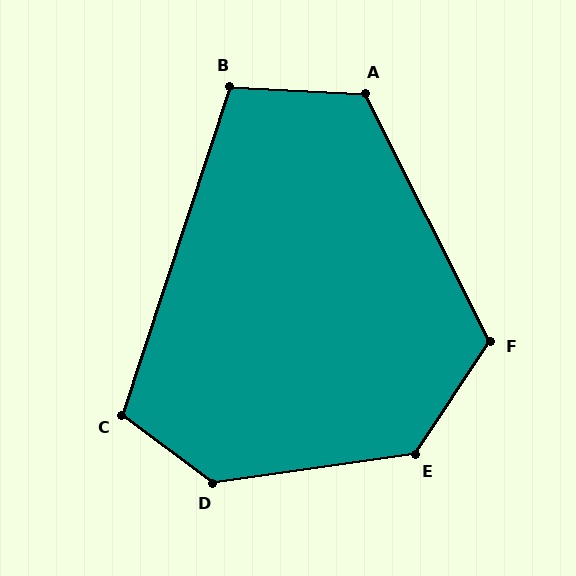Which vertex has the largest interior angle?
D, at approximately 135 degrees.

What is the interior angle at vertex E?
Approximately 132 degrees (obtuse).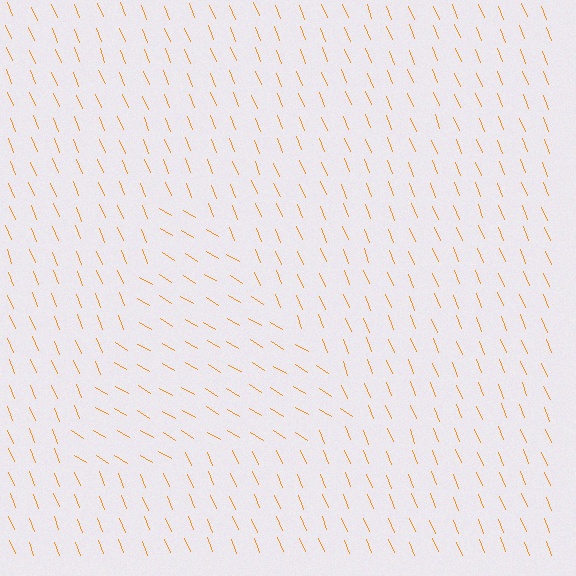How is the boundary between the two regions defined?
The boundary is defined purely by a change in line orientation (approximately 37 degrees difference). All lines are the same color and thickness.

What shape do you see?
I see a triangle.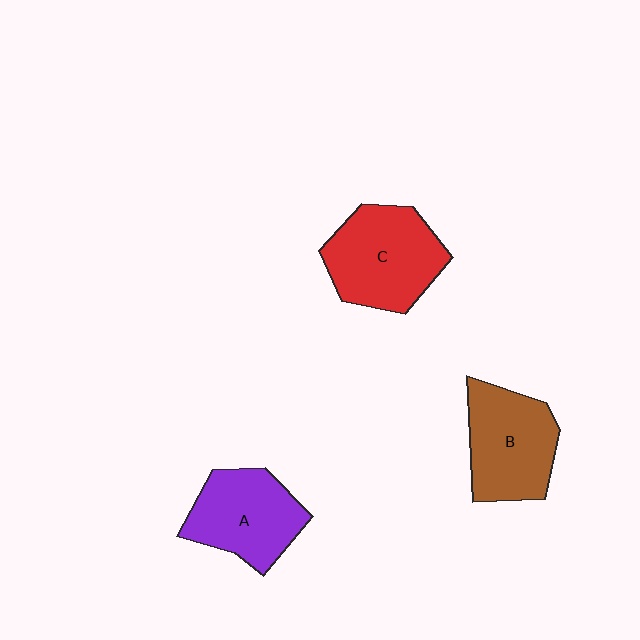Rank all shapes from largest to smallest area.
From largest to smallest: C (red), B (brown), A (purple).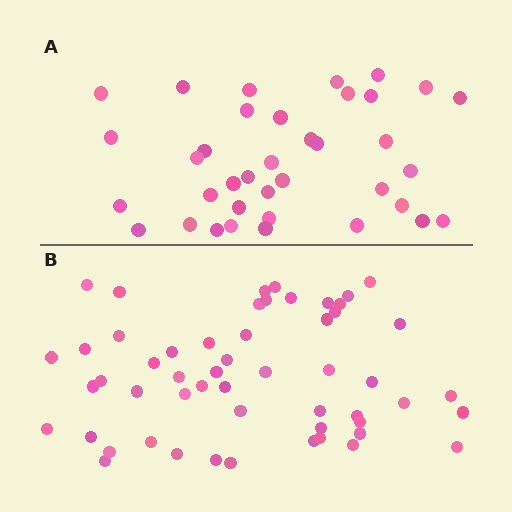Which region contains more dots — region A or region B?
Region B (the bottom region) has more dots.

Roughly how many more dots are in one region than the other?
Region B has approximately 15 more dots than region A.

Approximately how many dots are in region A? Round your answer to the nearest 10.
About 40 dots. (The exact count is 37, which rounds to 40.)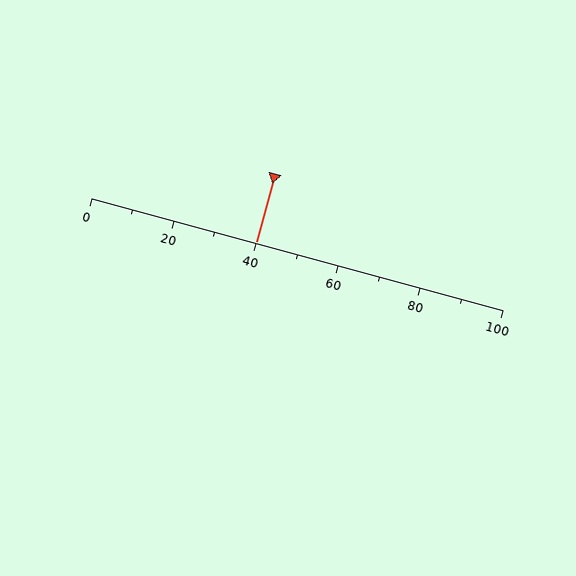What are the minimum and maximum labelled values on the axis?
The axis runs from 0 to 100.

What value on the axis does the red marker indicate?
The marker indicates approximately 40.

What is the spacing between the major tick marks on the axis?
The major ticks are spaced 20 apart.